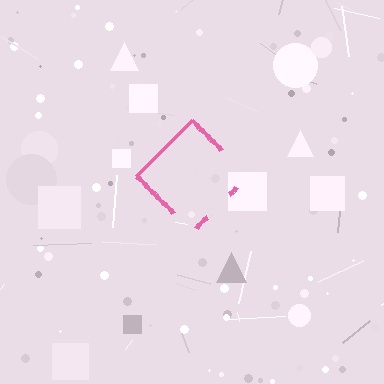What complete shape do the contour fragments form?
The contour fragments form a diamond.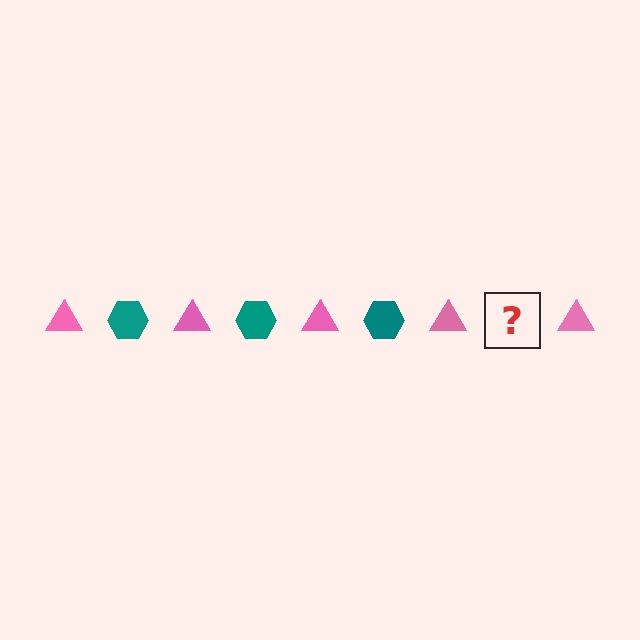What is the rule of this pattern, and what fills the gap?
The rule is that the pattern alternates between pink triangle and teal hexagon. The gap should be filled with a teal hexagon.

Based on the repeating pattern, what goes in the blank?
The blank should be a teal hexagon.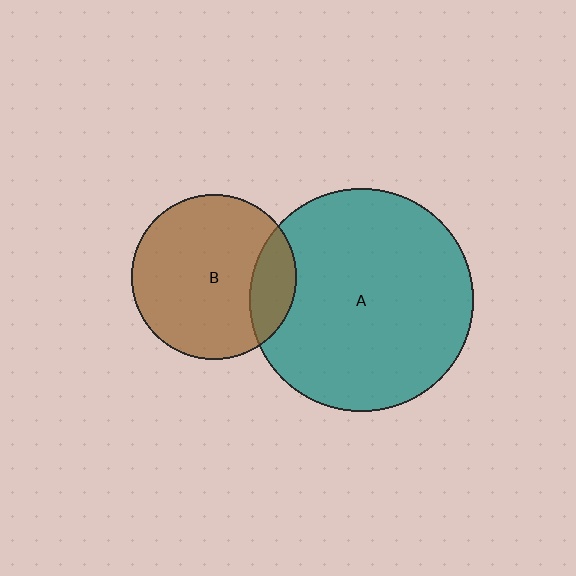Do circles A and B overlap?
Yes.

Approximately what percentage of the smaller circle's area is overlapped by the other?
Approximately 20%.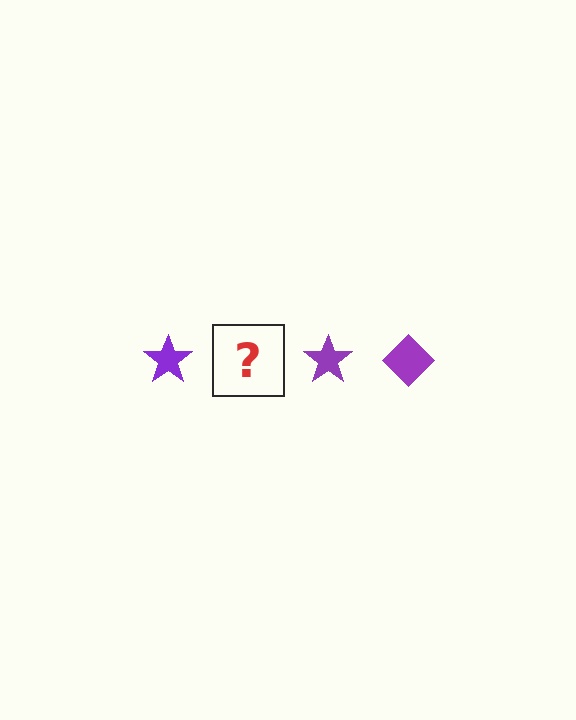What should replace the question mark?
The question mark should be replaced with a purple diamond.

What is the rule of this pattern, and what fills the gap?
The rule is that the pattern cycles through star, diamond shapes in purple. The gap should be filled with a purple diamond.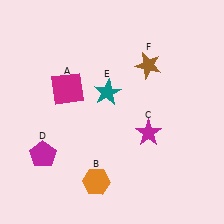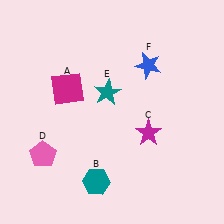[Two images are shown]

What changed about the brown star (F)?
In Image 1, F is brown. In Image 2, it changed to blue.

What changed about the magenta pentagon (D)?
In Image 1, D is magenta. In Image 2, it changed to pink.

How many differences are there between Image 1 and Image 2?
There are 3 differences between the two images.